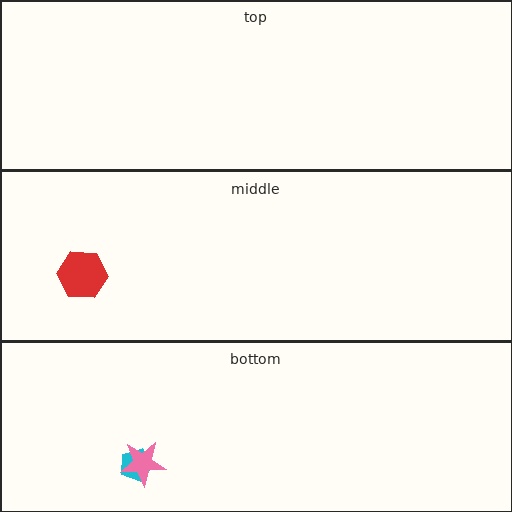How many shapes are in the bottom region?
2.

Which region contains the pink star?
The bottom region.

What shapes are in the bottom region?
The cyan pentagon, the pink star.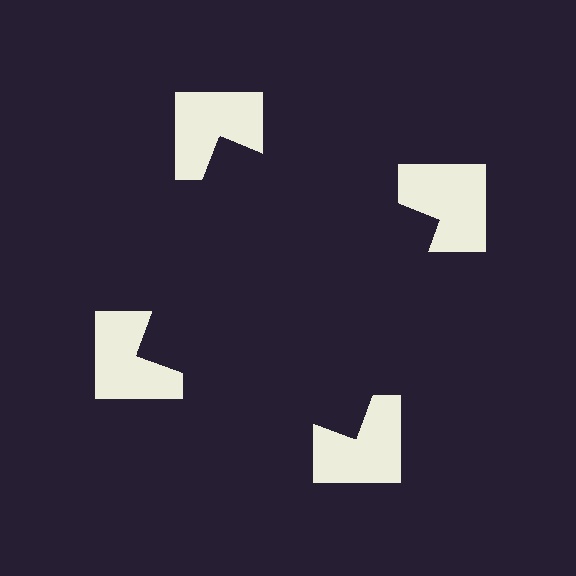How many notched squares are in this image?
There are 4 — one at each vertex of the illusory square.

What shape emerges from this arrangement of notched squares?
An illusory square — its edges are inferred from the aligned wedge cuts in the notched squares, not physically drawn.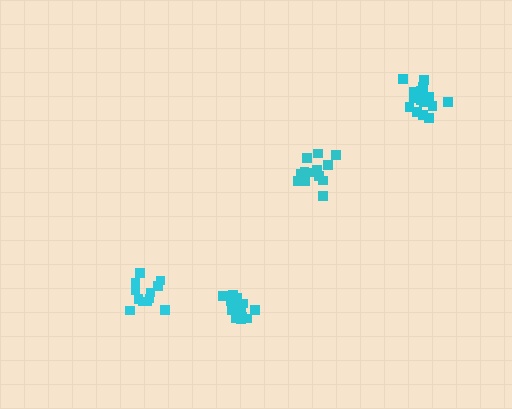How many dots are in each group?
Group 1: 12 dots, Group 2: 13 dots, Group 3: 15 dots, Group 4: 17 dots (57 total).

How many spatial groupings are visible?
There are 4 spatial groupings.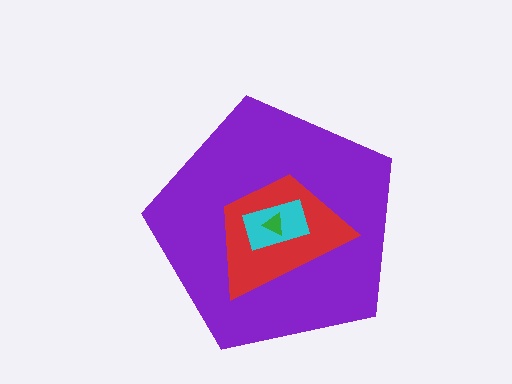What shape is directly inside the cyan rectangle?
The green triangle.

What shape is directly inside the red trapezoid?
The cyan rectangle.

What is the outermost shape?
The purple pentagon.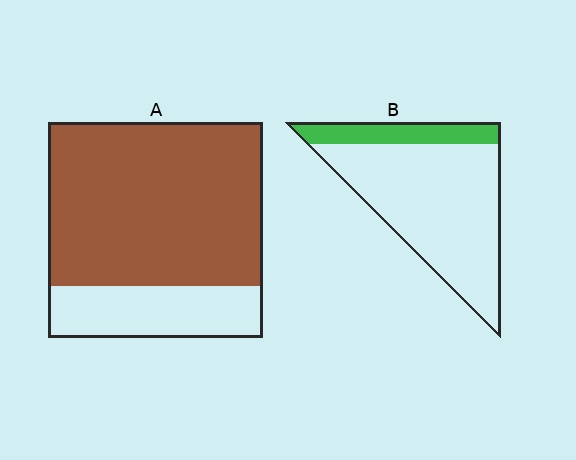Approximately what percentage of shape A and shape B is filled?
A is approximately 75% and B is approximately 20%.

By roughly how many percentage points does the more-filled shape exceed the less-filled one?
By roughly 55 percentage points (A over B).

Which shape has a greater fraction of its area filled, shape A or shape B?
Shape A.